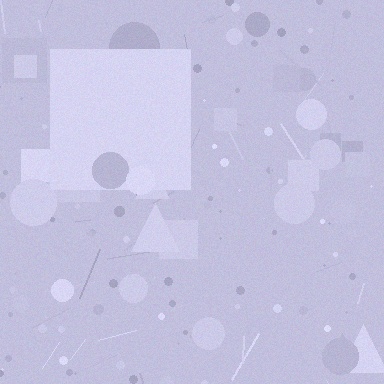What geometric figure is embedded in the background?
A square is embedded in the background.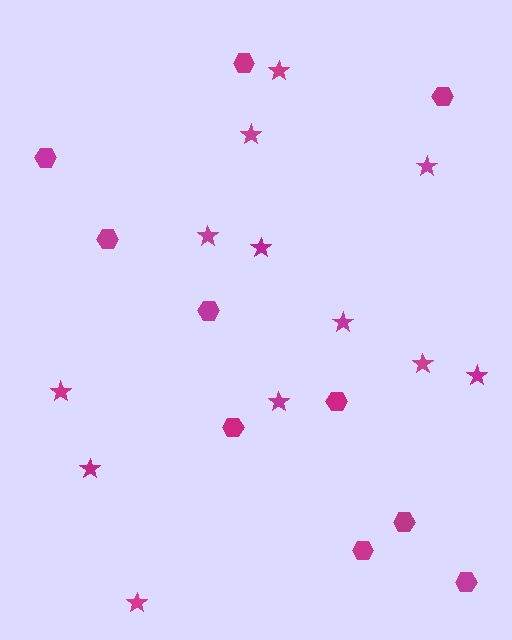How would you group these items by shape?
There are 2 groups: one group of stars (12) and one group of hexagons (10).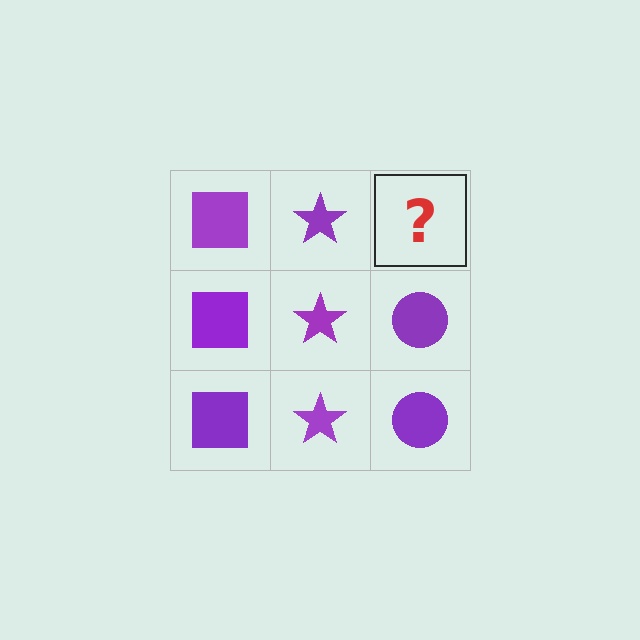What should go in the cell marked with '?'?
The missing cell should contain a purple circle.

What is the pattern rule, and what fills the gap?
The rule is that each column has a consistent shape. The gap should be filled with a purple circle.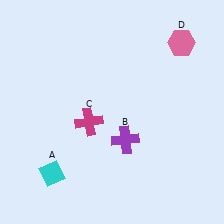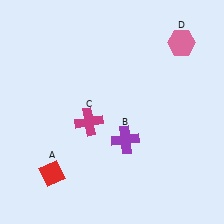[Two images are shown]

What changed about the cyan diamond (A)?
In Image 1, A is cyan. In Image 2, it changed to red.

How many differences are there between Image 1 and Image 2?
There is 1 difference between the two images.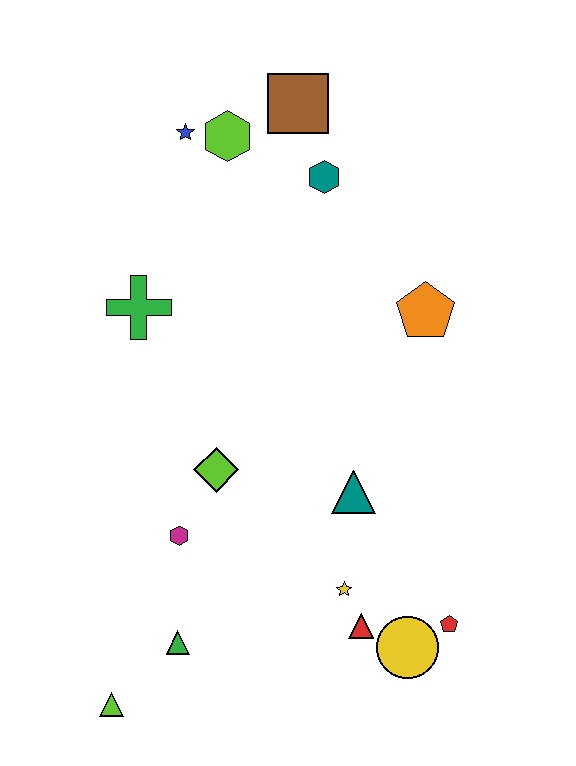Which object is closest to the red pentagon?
The yellow circle is closest to the red pentagon.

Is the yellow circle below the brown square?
Yes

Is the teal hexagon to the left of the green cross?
No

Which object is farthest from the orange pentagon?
The lime triangle is farthest from the orange pentagon.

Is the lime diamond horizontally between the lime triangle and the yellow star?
Yes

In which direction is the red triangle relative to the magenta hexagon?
The red triangle is to the right of the magenta hexagon.